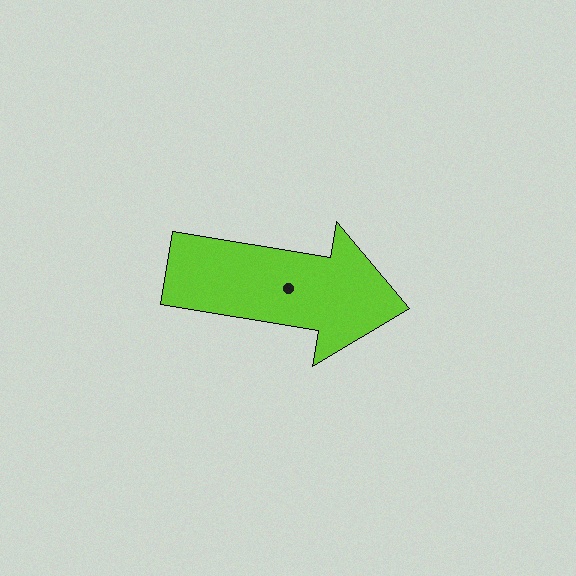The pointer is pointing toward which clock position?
Roughly 3 o'clock.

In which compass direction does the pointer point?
East.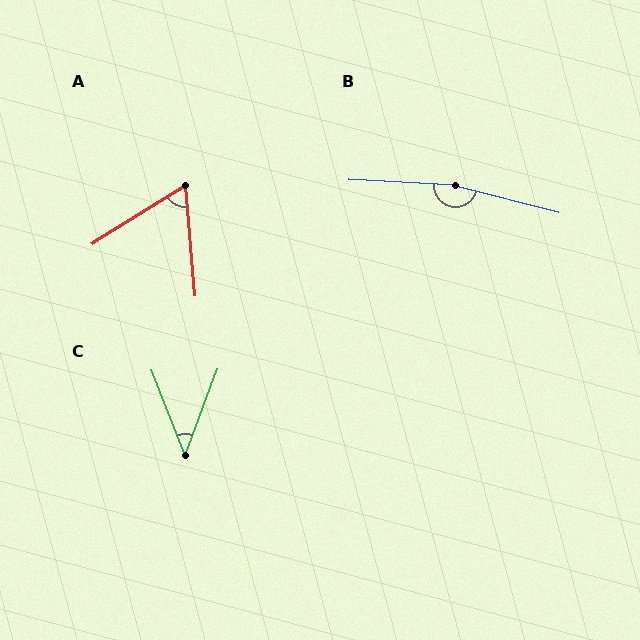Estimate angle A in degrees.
Approximately 63 degrees.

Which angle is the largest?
B, at approximately 168 degrees.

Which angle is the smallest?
C, at approximately 42 degrees.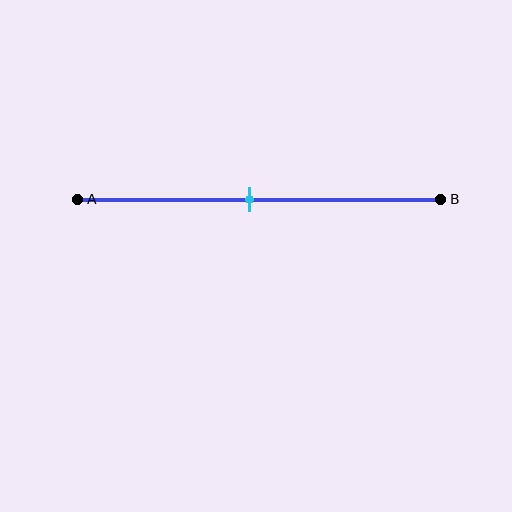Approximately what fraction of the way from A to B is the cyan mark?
The cyan mark is approximately 45% of the way from A to B.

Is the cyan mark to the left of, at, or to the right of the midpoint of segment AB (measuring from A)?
The cyan mark is approximately at the midpoint of segment AB.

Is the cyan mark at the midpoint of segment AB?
Yes, the mark is approximately at the midpoint.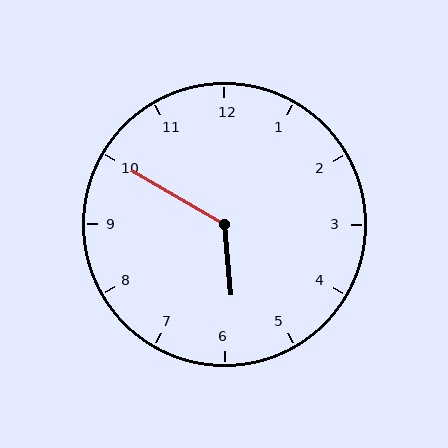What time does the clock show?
5:50.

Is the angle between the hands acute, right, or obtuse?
It is obtuse.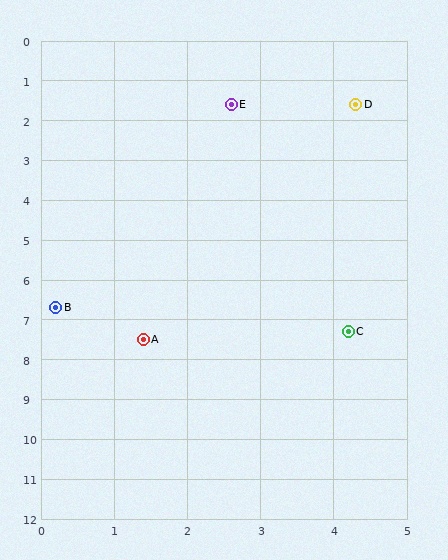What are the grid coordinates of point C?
Point C is at approximately (4.2, 7.3).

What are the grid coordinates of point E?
Point E is at approximately (2.6, 1.6).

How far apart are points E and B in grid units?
Points E and B are about 5.6 grid units apart.